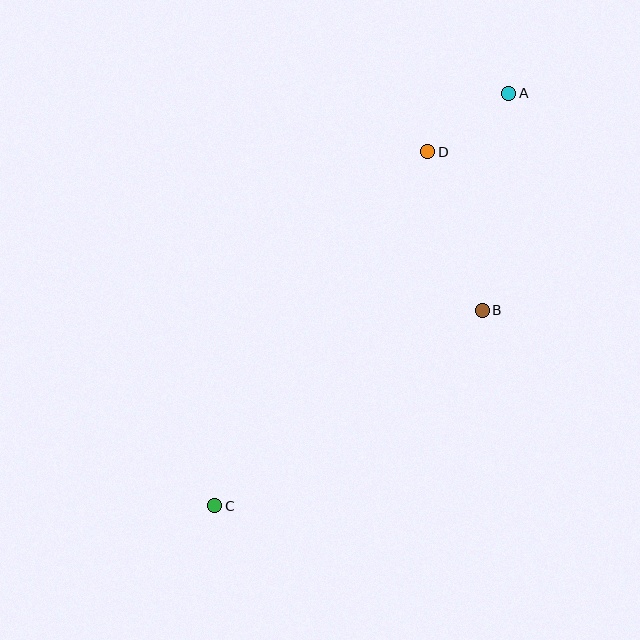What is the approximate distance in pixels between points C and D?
The distance between C and D is approximately 413 pixels.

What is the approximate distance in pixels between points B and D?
The distance between B and D is approximately 168 pixels.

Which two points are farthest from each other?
Points A and C are farthest from each other.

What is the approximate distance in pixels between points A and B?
The distance between A and B is approximately 218 pixels.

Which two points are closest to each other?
Points A and D are closest to each other.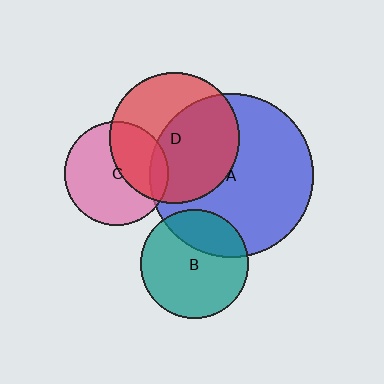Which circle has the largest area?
Circle A (blue).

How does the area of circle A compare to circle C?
Approximately 2.5 times.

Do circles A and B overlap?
Yes.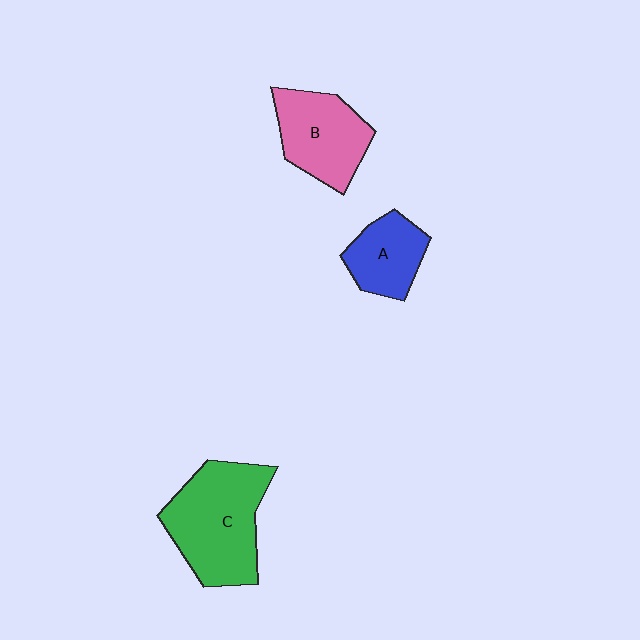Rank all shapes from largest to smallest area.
From largest to smallest: C (green), B (pink), A (blue).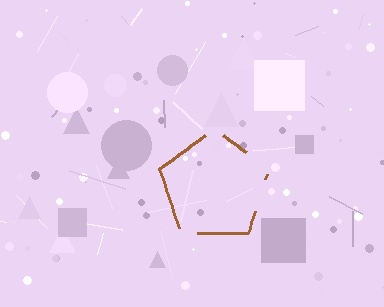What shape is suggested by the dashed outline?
The dashed outline suggests a pentagon.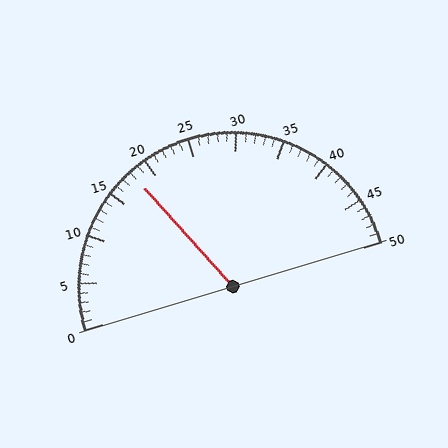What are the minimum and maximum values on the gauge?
The gauge ranges from 0 to 50.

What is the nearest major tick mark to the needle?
The nearest major tick mark is 20.